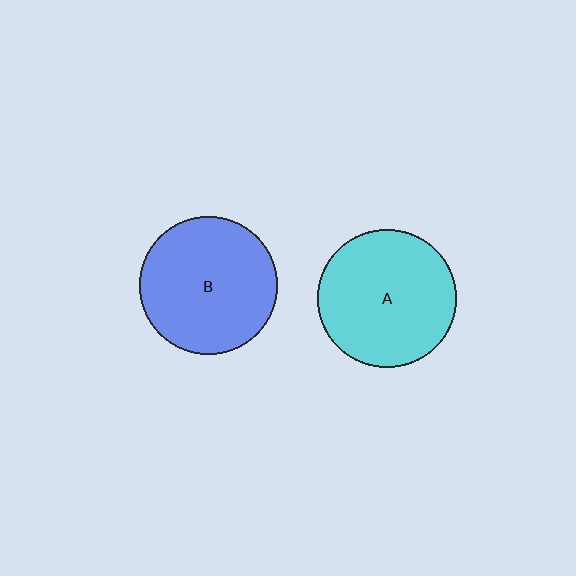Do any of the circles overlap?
No, none of the circles overlap.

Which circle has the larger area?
Circle A (cyan).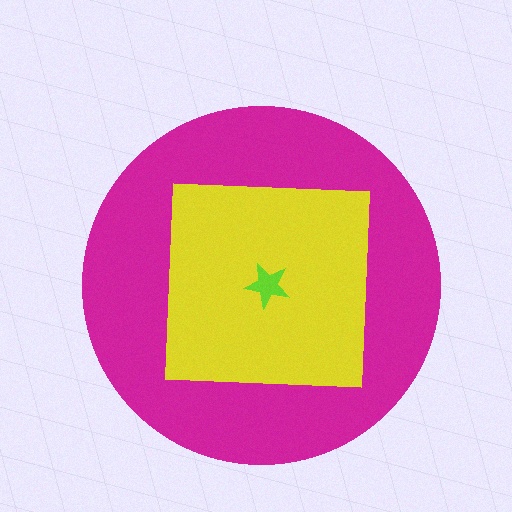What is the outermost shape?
The magenta circle.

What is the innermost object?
The lime star.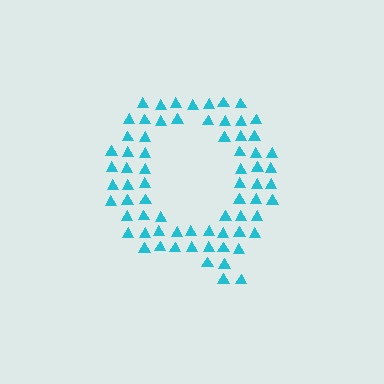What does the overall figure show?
The overall figure shows the letter Q.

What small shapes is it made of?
It is made of small triangles.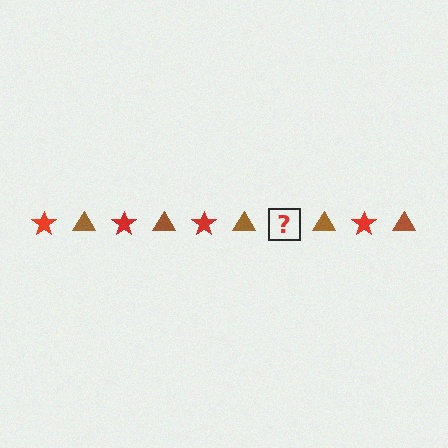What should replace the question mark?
The question mark should be replaced with a red star.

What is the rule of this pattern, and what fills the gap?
The rule is that the pattern alternates between red star and brown triangle. The gap should be filled with a red star.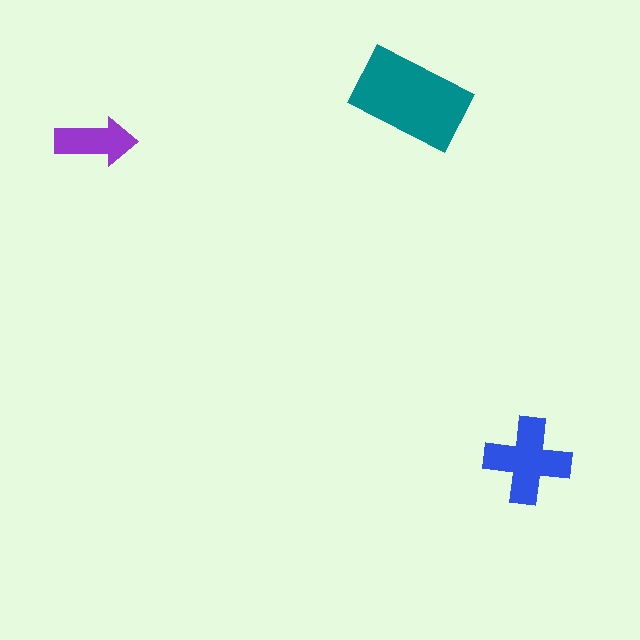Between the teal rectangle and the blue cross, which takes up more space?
The teal rectangle.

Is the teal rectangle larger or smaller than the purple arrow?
Larger.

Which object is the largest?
The teal rectangle.